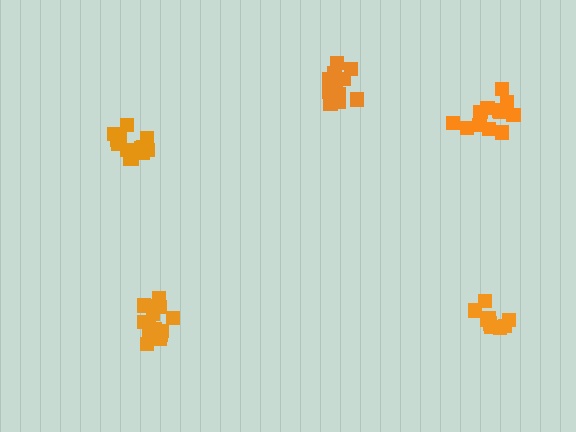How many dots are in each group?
Group 1: 15 dots, Group 2: 15 dots, Group 3: 10 dots, Group 4: 16 dots, Group 5: 14 dots (70 total).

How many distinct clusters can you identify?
There are 5 distinct clusters.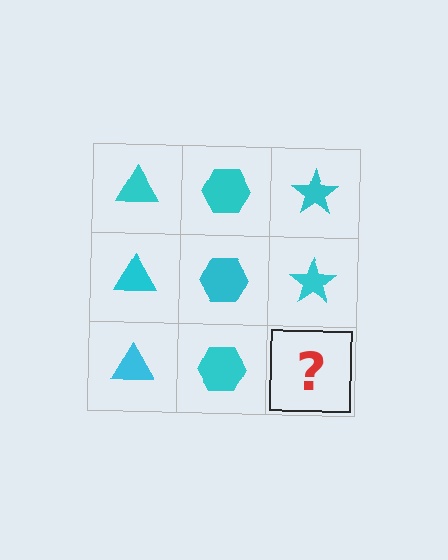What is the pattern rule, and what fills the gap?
The rule is that each column has a consistent shape. The gap should be filled with a cyan star.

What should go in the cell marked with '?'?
The missing cell should contain a cyan star.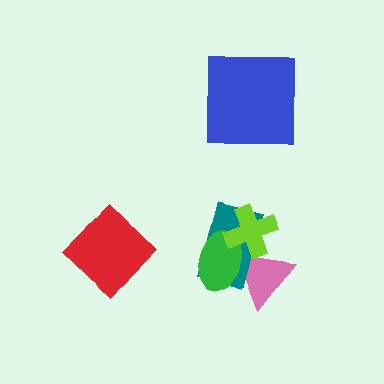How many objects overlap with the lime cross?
3 objects overlap with the lime cross.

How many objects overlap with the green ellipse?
3 objects overlap with the green ellipse.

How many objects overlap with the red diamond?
0 objects overlap with the red diamond.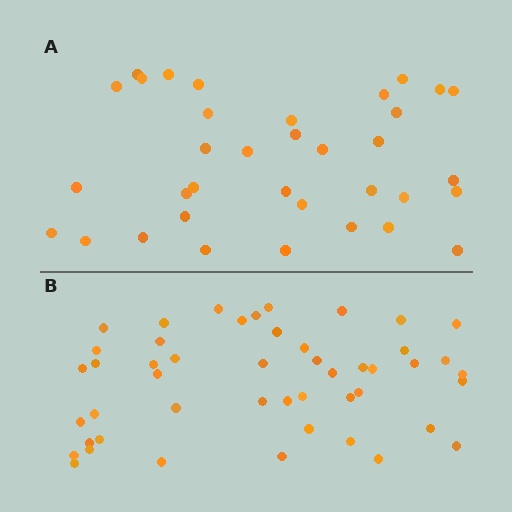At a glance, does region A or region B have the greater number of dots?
Region B (the bottom region) has more dots.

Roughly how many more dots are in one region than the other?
Region B has approximately 15 more dots than region A.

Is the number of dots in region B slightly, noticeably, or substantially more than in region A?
Region B has noticeably more, but not dramatically so. The ratio is roughly 1.4 to 1.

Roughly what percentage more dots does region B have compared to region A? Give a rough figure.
About 35% more.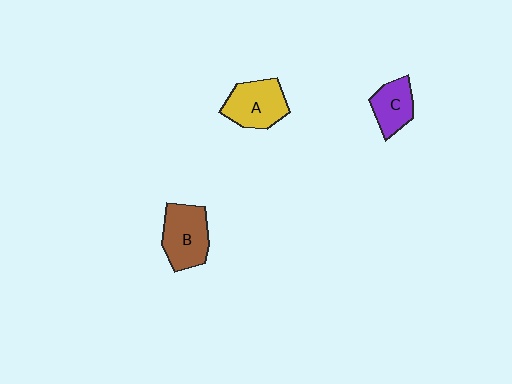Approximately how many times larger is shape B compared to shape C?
Approximately 1.4 times.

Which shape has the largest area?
Shape B (brown).